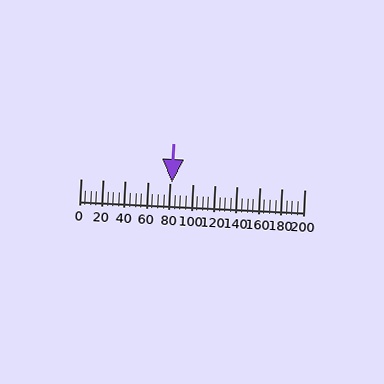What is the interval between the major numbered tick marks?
The major tick marks are spaced 20 units apart.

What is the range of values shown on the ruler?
The ruler shows values from 0 to 200.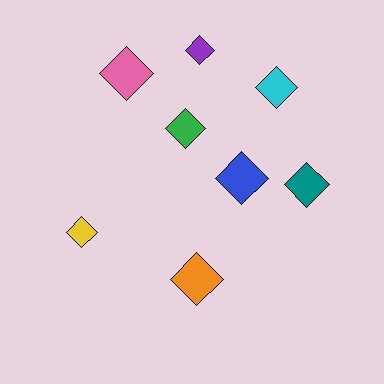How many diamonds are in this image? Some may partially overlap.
There are 8 diamonds.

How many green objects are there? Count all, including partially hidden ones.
There is 1 green object.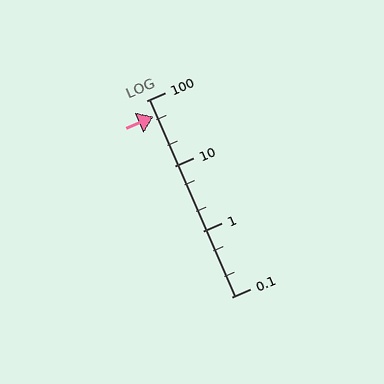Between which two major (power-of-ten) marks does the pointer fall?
The pointer is between 10 and 100.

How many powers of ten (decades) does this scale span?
The scale spans 3 decades, from 0.1 to 100.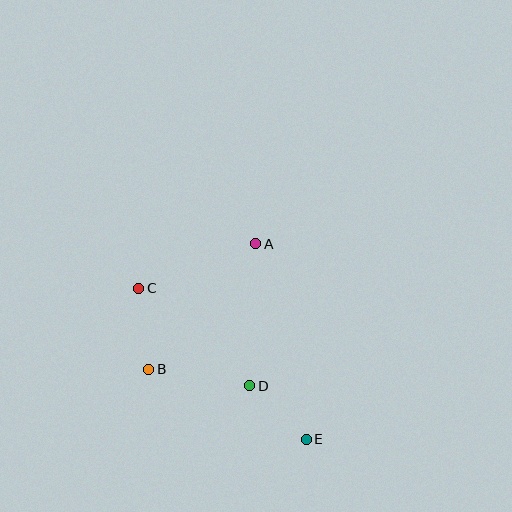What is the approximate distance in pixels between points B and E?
The distance between B and E is approximately 172 pixels.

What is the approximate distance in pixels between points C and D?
The distance between C and D is approximately 148 pixels.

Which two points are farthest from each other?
Points C and E are farthest from each other.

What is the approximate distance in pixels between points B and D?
The distance between B and D is approximately 102 pixels.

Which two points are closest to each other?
Points D and E are closest to each other.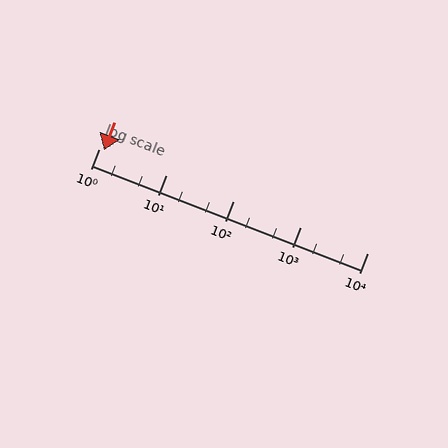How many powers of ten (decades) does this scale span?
The scale spans 4 decades, from 1 to 10000.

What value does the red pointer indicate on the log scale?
The pointer indicates approximately 1.2.